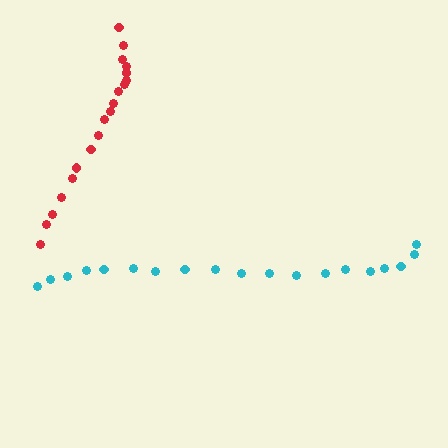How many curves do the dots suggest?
There are 2 distinct paths.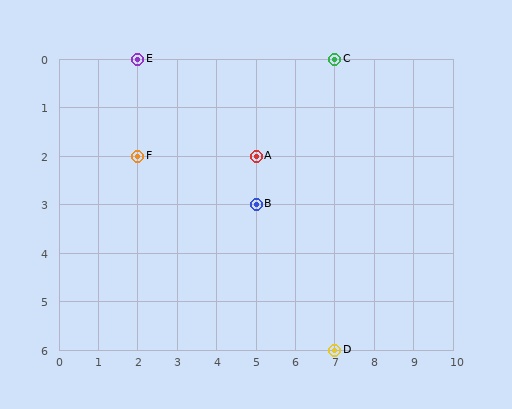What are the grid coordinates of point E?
Point E is at grid coordinates (2, 0).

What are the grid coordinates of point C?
Point C is at grid coordinates (7, 0).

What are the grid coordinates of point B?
Point B is at grid coordinates (5, 3).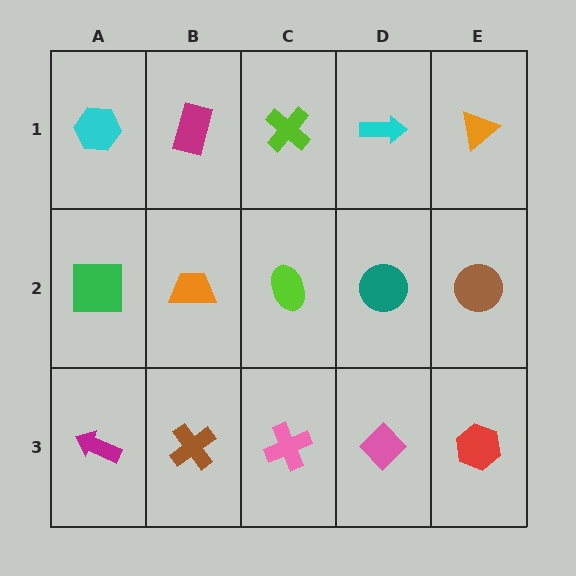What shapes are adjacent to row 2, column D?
A cyan arrow (row 1, column D), a pink diamond (row 3, column D), a lime ellipse (row 2, column C), a brown circle (row 2, column E).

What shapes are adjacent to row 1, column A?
A green square (row 2, column A), a magenta rectangle (row 1, column B).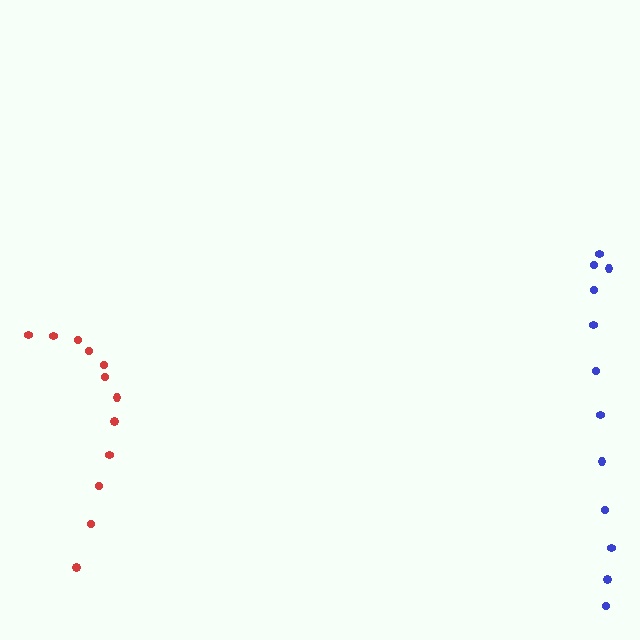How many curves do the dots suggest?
There are 2 distinct paths.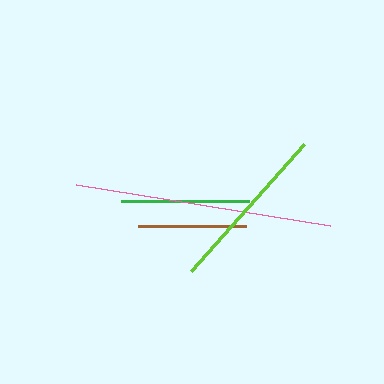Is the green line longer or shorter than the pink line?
The pink line is longer than the green line.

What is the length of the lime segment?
The lime segment is approximately 170 pixels long.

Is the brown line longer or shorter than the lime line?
The lime line is longer than the brown line.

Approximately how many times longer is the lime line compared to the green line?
The lime line is approximately 1.3 times the length of the green line.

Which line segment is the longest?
The pink line is the longest at approximately 258 pixels.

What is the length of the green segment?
The green segment is approximately 128 pixels long.